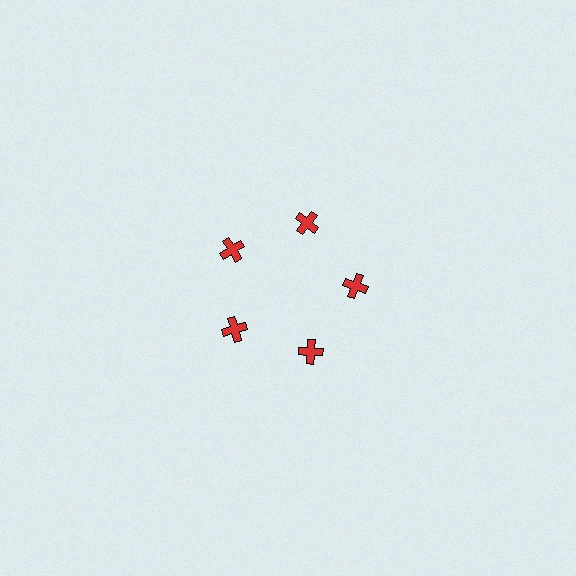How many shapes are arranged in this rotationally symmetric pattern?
There are 5 shapes, arranged in 5 groups of 1.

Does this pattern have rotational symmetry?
Yes, this pattern has 5-fold rotational symmetry. It looks the same after rotating 72 degrees around the center.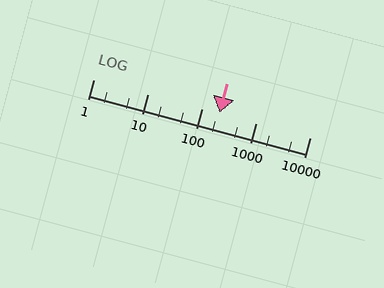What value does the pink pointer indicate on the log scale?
The pointer indicates approximately 210.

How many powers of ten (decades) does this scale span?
The scale spans 4 decades, from 1 to 10000.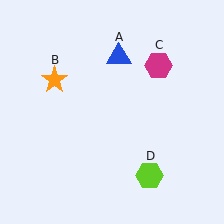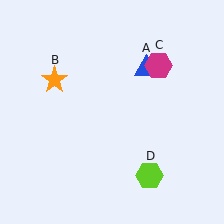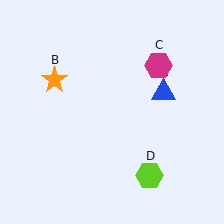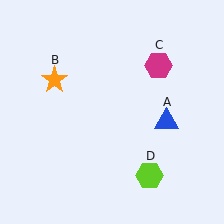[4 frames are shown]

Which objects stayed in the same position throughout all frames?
Orange star (object B) and magenta hexagon (object C) and lime hexagon (object D) remained stationary.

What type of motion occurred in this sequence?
The blue triangle (object A) rotated clockwise around the center of the scene.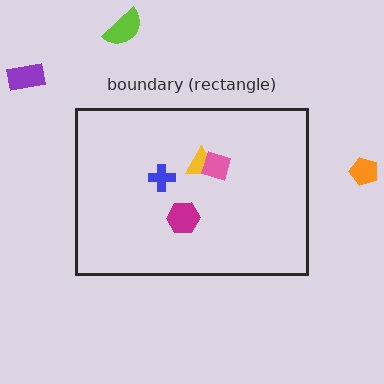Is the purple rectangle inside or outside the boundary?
Outside.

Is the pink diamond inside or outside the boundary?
Inside.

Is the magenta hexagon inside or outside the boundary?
Inside.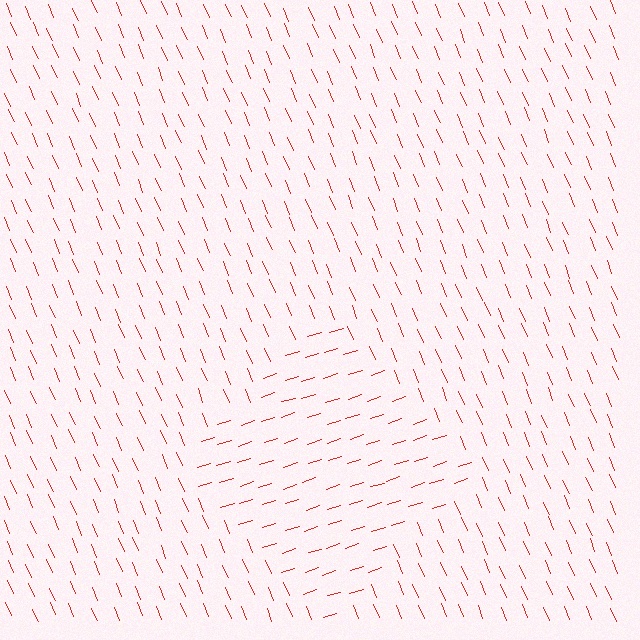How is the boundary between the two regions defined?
The boundary is defined purely by a change in line orientation (approximately 85 degrees difference). All lines are the same color and thickness.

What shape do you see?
I see a diamond.